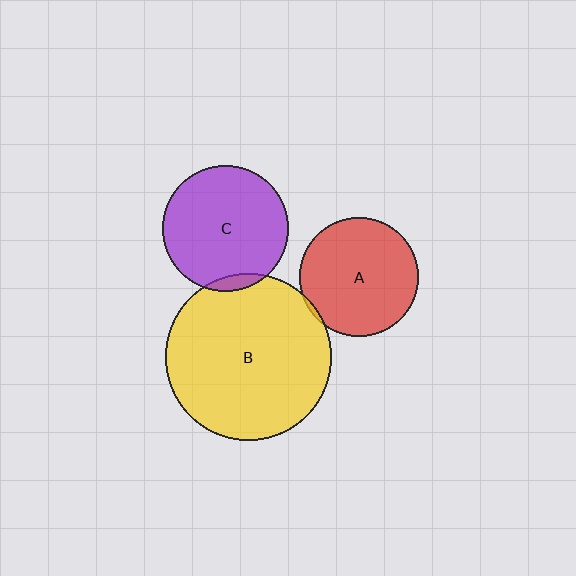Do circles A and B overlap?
Yes.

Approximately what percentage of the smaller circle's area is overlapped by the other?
Approximately 5%.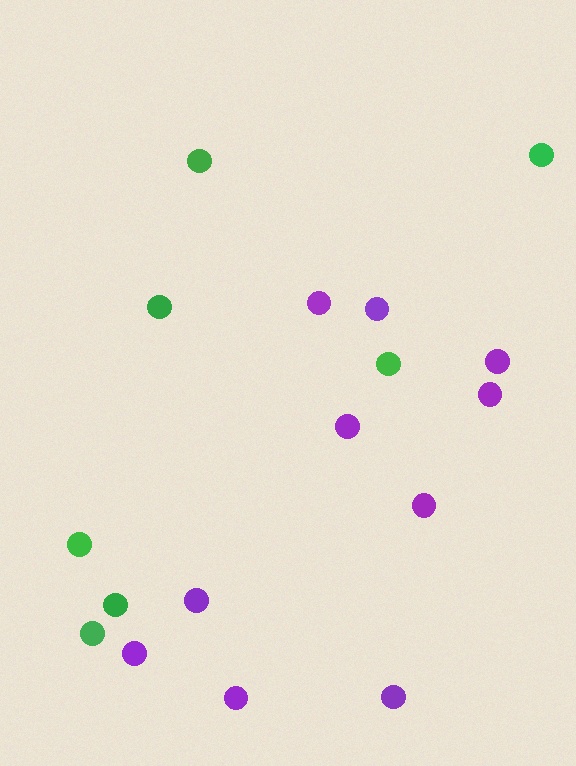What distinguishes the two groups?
There are 2 groups: one group of green circles (7) and one group of purple circles (10).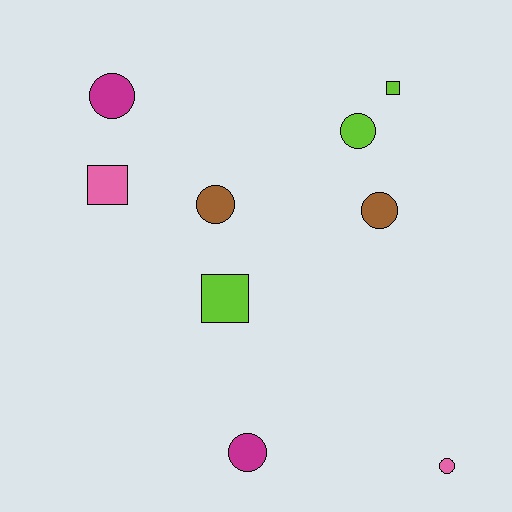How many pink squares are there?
There is 1 pink square.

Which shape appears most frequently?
Circle, with 6 objects.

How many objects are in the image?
There are 9 objects.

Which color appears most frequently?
Lime, with 3 objects.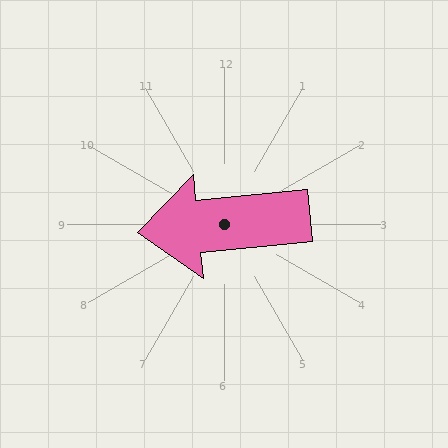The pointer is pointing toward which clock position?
Roughly 9 o'clock.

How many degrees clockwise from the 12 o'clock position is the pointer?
Approximately 265 degrees.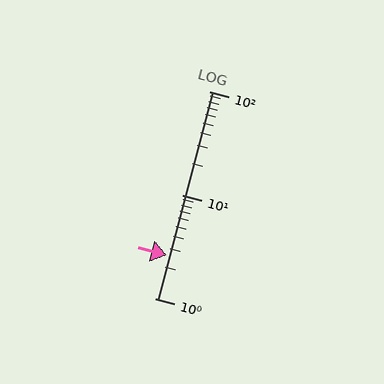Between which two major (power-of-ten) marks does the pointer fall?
The pointer is between 1 and 10.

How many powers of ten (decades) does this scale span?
The scale spans 2 decades, from 1 to 100.